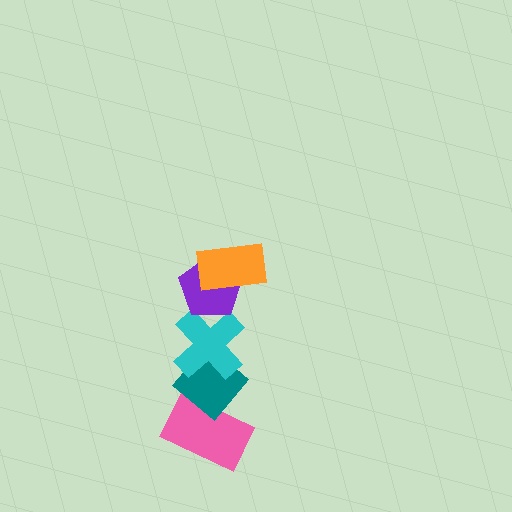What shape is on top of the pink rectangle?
The teal diamond is on top of the pink rectangle.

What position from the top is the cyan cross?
The cyan cross is 3rd from the top.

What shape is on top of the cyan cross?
The purple pentagon is on top of the cyan cross.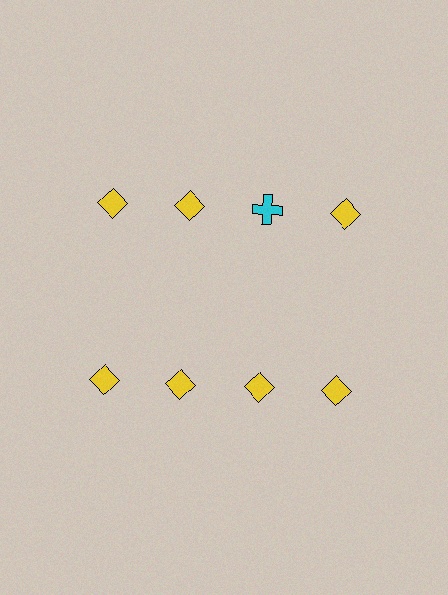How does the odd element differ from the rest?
It differs in both color (cyan instead of yellow) and shape (cross instead of diamond).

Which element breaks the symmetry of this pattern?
The cyan cross in the top row, center column breaks the symmetry. All other shapes are yellow diamonds.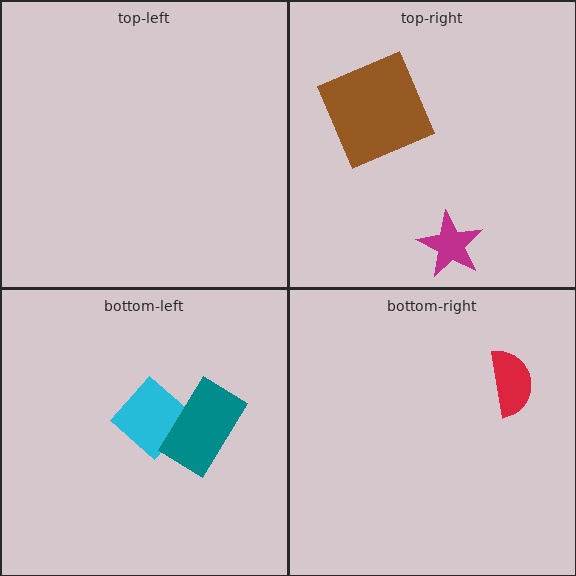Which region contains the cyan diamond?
The bottom-left region.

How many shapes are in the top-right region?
2.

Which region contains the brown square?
The top-right region.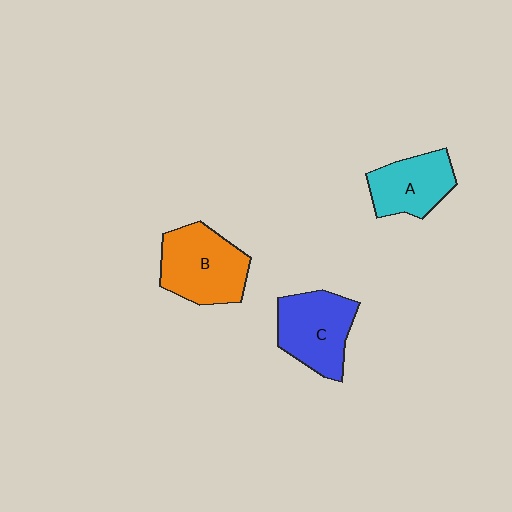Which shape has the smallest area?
Shape A (cyan).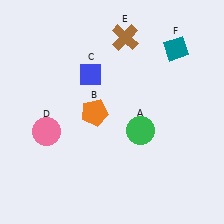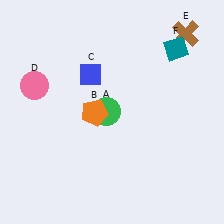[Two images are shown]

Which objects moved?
The objects that moved are: the green circle (A), the pink circle (D), the brown cross (E).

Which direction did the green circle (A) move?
The green circle (A) moved left.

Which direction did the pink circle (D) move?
The pink circle (D) moved up.